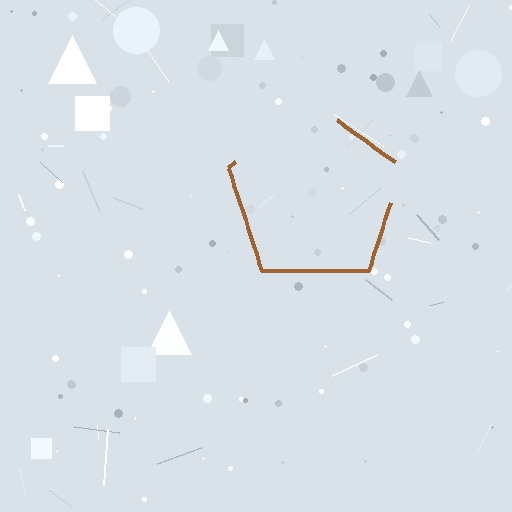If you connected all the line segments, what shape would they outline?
They would outline a pentagon.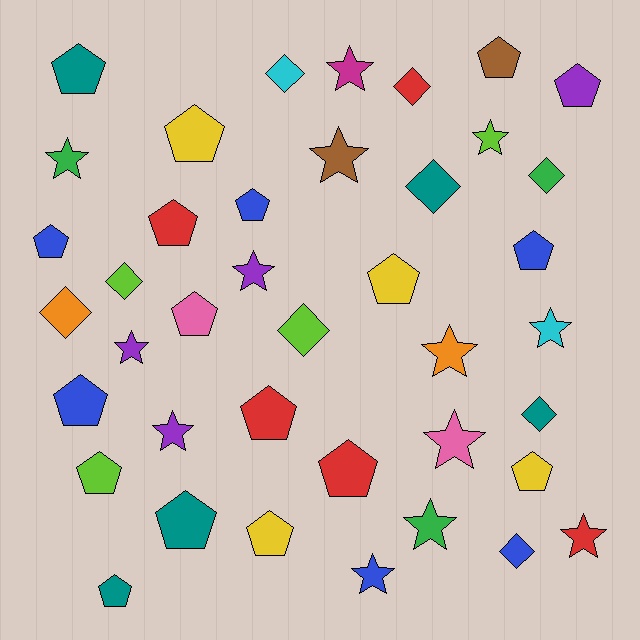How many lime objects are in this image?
There are 4 lime objects.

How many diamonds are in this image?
There are 9 diamonds.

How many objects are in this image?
There are 40 objects.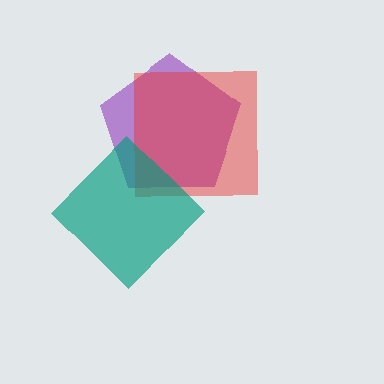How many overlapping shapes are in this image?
There are 3 overlapping shapes in the image.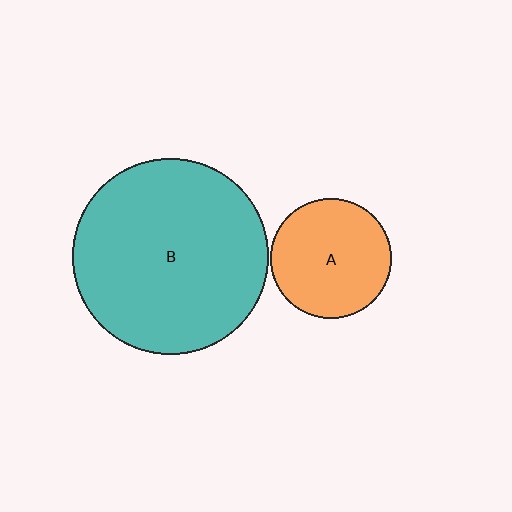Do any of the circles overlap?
No, none of the circles overlap.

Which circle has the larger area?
Circle B (teal).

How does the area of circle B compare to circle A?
Approximately 2.7 times.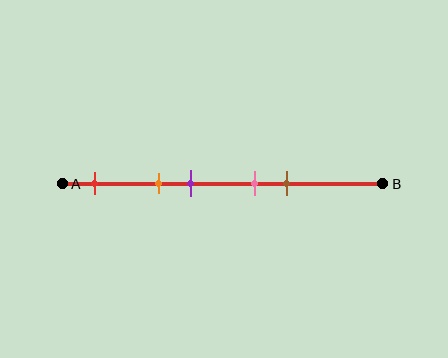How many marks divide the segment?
There are 5 marks dividing the segment.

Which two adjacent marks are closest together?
The pink and brown marks are the closest adjacent pair.